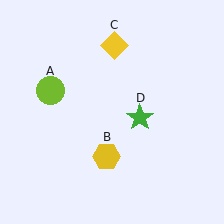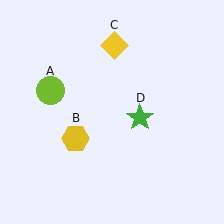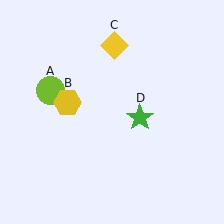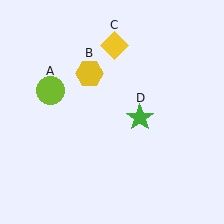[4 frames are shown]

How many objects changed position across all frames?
1 object changed position: yellow hexagon (object B).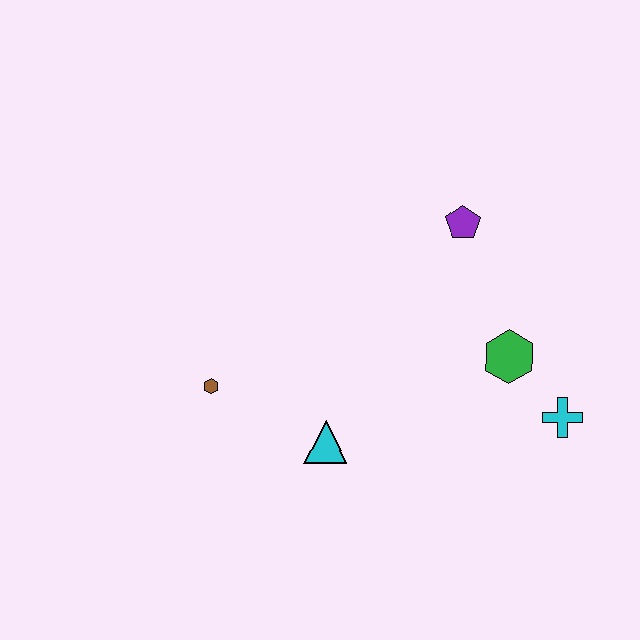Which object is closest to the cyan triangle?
The brown hexagon is closest to the cyan triangle.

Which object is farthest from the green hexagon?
The brown hexagon is farthest from the green hexagon.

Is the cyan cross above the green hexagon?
No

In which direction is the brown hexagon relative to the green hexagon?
The brown hexagon is to the left of the green hexagon.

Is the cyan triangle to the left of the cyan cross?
Yes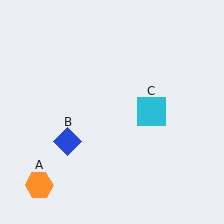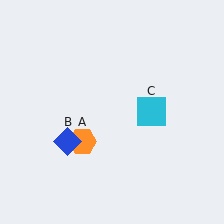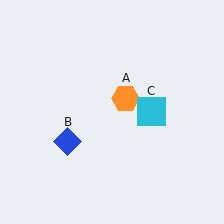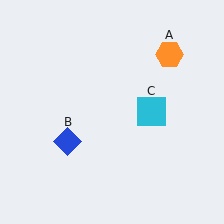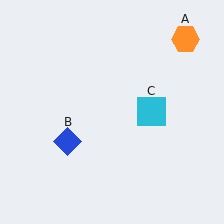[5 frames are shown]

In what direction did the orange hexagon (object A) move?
The orange hexagon (object A) moved up and to the right.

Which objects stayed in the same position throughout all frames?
Blue diamond (object B) and cyan square (object C) remained stationary.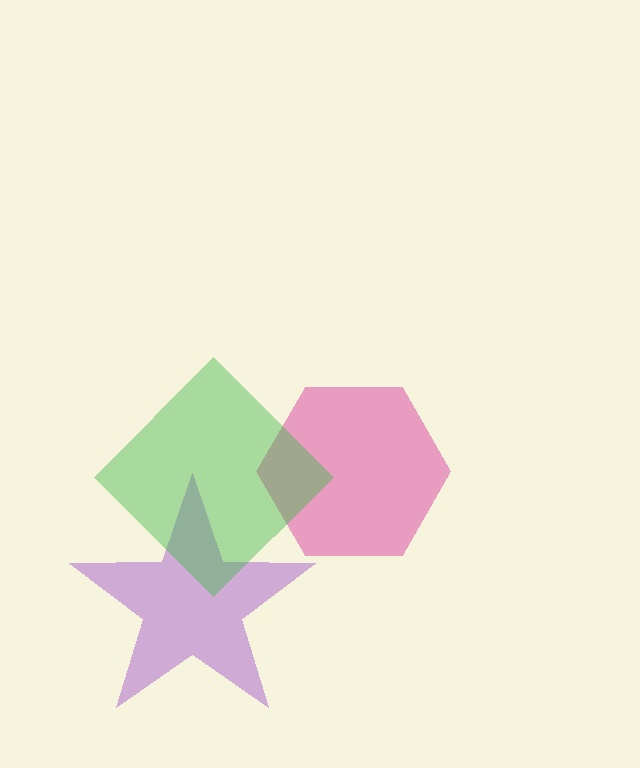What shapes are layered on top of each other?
The layered shapes are: a purple star, a pink hexagon, a green diamond.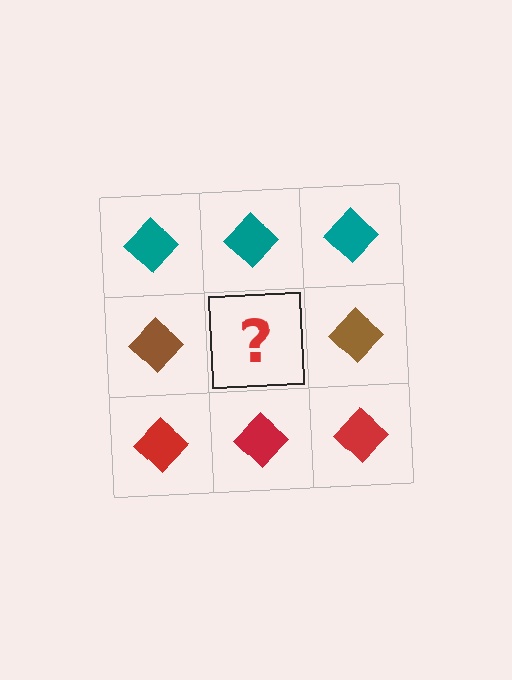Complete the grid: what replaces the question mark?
The question mark should be replaced with a brown diamond.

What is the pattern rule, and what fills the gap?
The rule is that each row has a consistent color. The gap should be filled with a brown diamond.